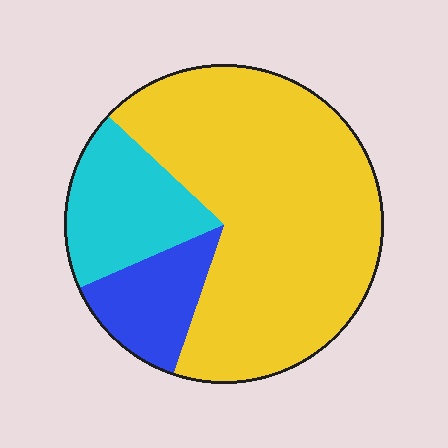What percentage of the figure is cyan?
Cyan takes up about one fifth (1/5) of the figure.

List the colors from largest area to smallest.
From largest to smallest: yellow, cyan, blue.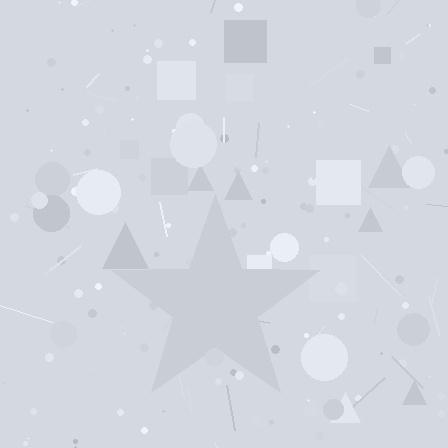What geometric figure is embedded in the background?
A star is embedded in the background.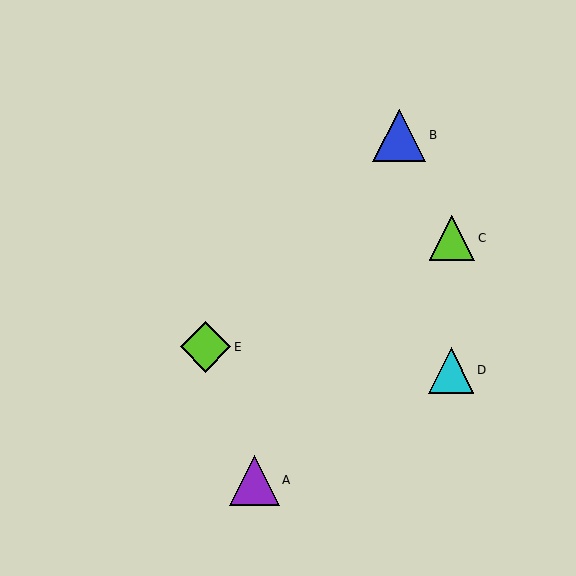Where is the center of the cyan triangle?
The center of the cyan triangle is at (451, 370).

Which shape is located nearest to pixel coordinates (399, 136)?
The blue triangle (labeled B) at (399, 135) is nearest to that location.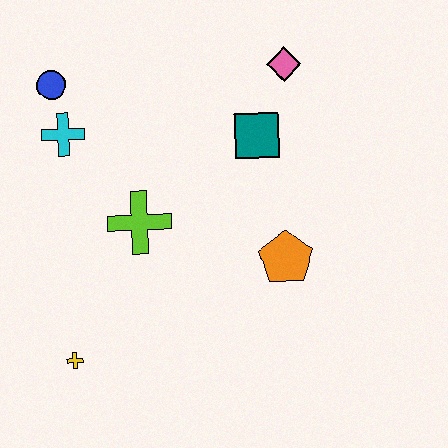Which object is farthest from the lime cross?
The pink diamond is farthest from the lime cross.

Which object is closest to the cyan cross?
The blue circle is closest to the cyan cross.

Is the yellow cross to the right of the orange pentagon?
No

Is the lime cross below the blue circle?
Yes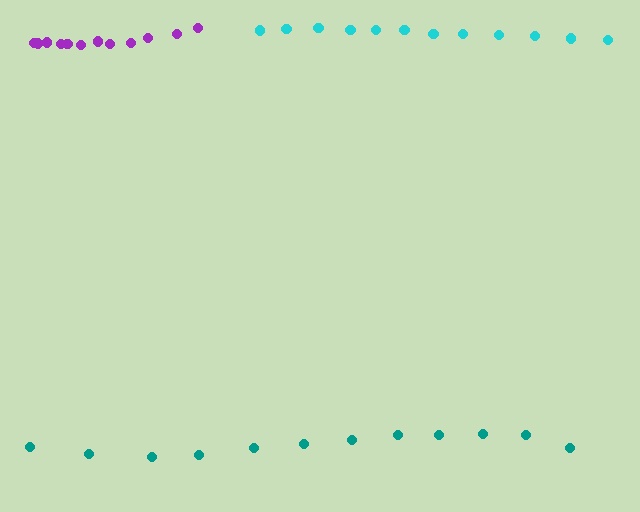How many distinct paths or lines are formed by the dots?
There are 3 distinct paths.